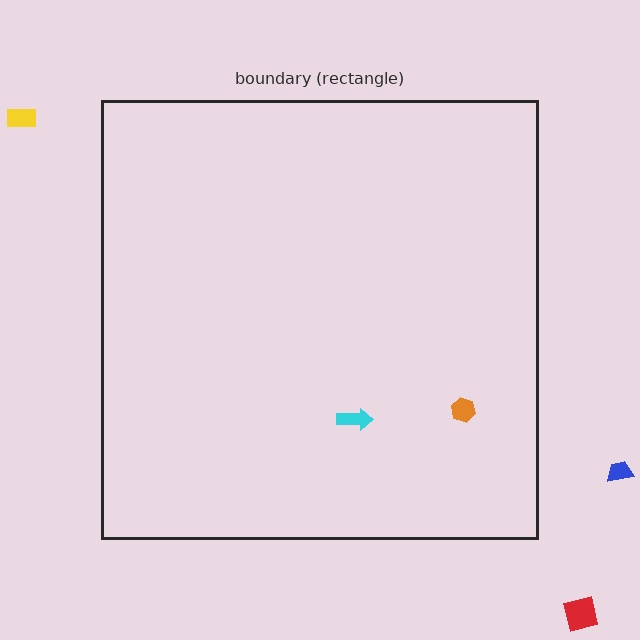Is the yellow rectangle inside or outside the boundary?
Outside.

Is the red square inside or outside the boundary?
Outside.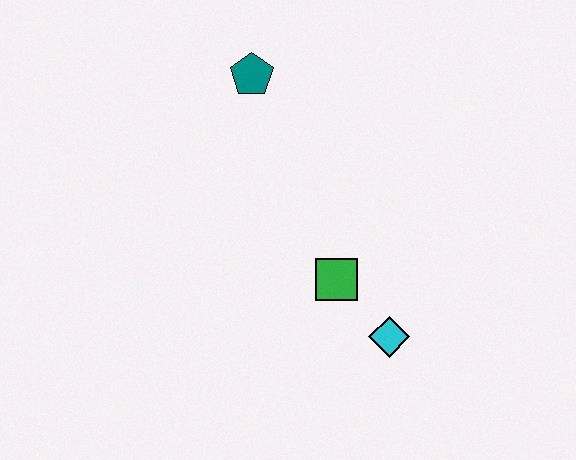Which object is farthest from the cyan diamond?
The teal pentagon is farthest from the cyan diamond.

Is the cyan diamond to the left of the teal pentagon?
No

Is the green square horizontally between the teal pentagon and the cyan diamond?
Yes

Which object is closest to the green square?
The cyan diamond is closest to the green square.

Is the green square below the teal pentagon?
Yes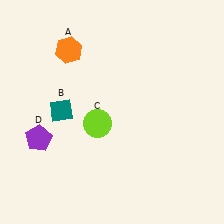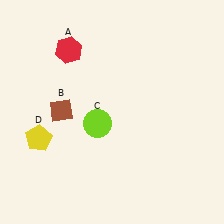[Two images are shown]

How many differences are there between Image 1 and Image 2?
There are 3 differences between the two images.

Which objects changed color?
A changed from orange to red. B changed from teal to brown. D changed from purple to yellow.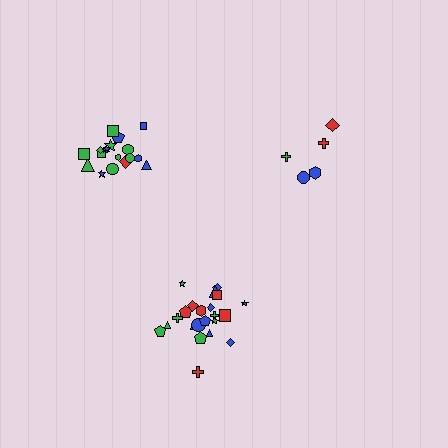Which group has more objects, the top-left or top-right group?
The top-left group.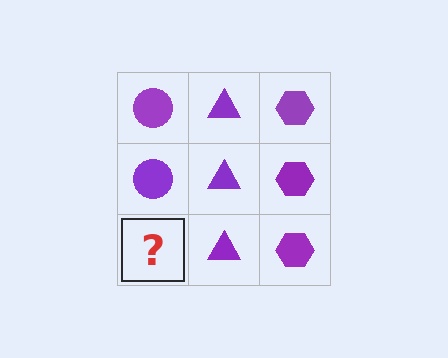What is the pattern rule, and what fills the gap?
The rule is that each column has a consistent shape. The gap should be filled with a purple circle.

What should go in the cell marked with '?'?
The missing cell should contain a purple circle.